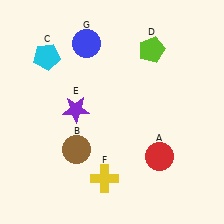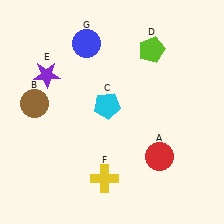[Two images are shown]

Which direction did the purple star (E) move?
The purple star (E) moved up.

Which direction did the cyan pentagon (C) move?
The cyan pentagon (C) moved right.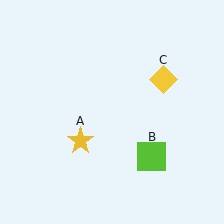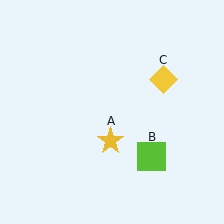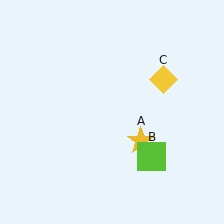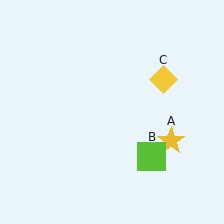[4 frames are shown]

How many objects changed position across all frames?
1 object changed position: yellow star (object A).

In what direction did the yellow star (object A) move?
The yellow star (object A) moved right.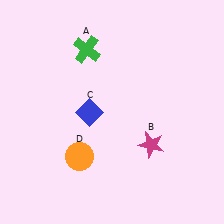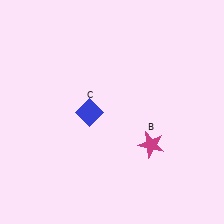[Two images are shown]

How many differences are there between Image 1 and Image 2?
There are 2 differences between the two images.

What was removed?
The orange circle (D), the green cross (A) were removed in Image 2.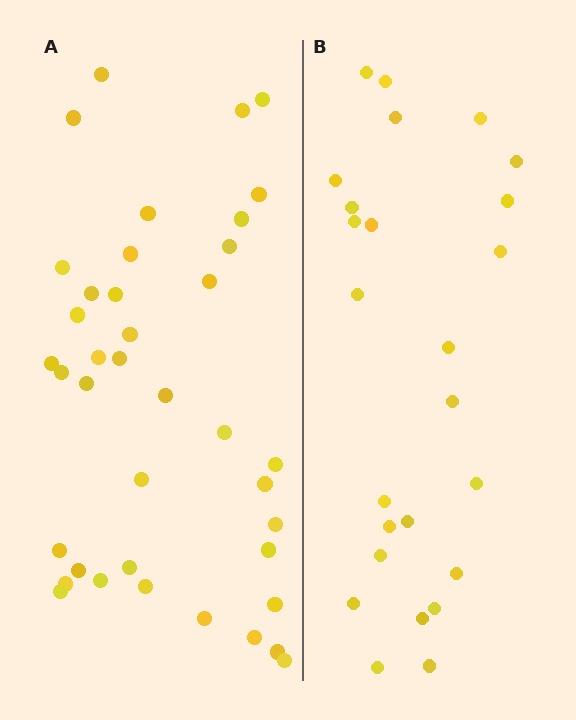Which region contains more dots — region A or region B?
Region A (the left region) has more dots.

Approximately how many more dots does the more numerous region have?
Region A has approximately 15 more dots than region B.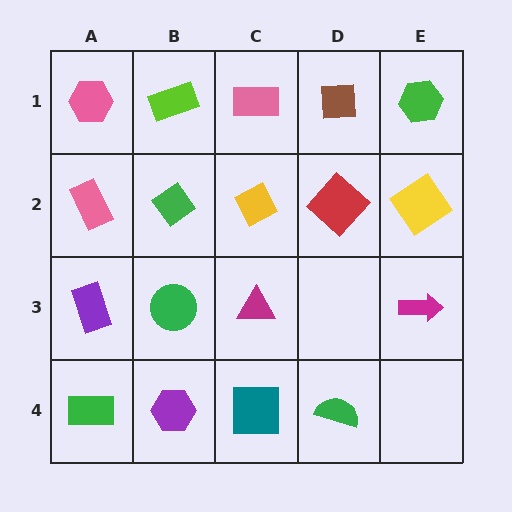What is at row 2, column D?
A red diamond.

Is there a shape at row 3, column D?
No, that cell is empty.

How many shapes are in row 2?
5 shapes.